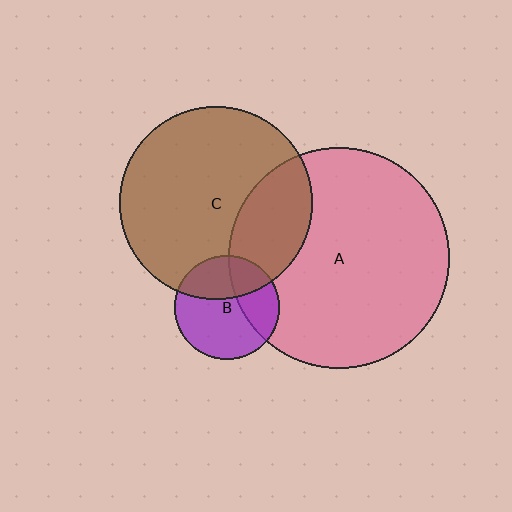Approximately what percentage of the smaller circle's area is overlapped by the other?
Approximately 25%.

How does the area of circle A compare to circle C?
Approximately 1.3 times.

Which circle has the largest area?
Circle A (pink).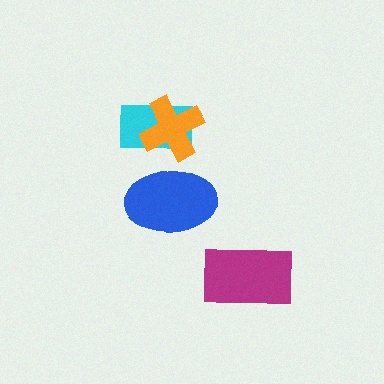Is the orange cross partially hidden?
No, no other shape covers it.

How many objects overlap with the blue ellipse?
0 objects overlap with the blue ellipse.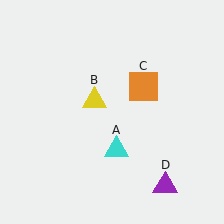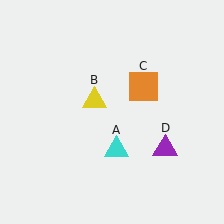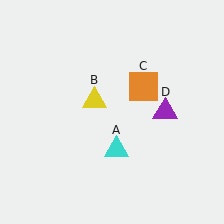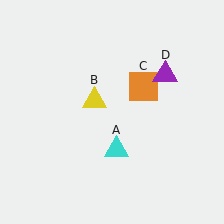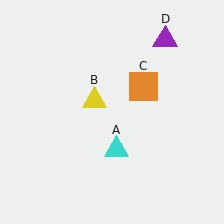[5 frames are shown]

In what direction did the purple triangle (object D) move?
The purple triangle (object D) moved up.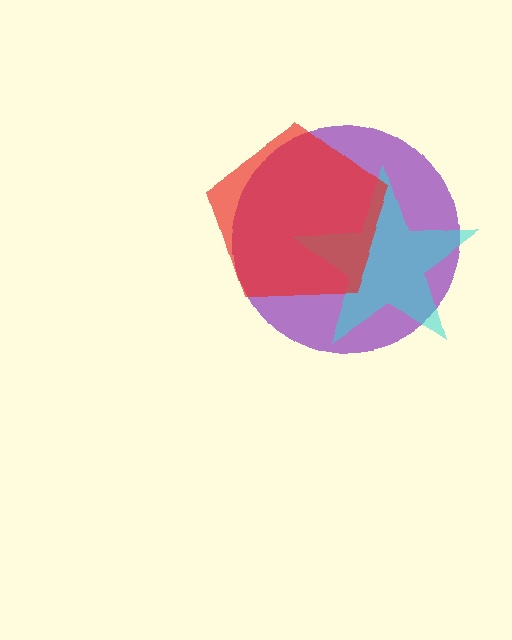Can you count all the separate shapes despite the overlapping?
Yes, there are 3 separate shapes.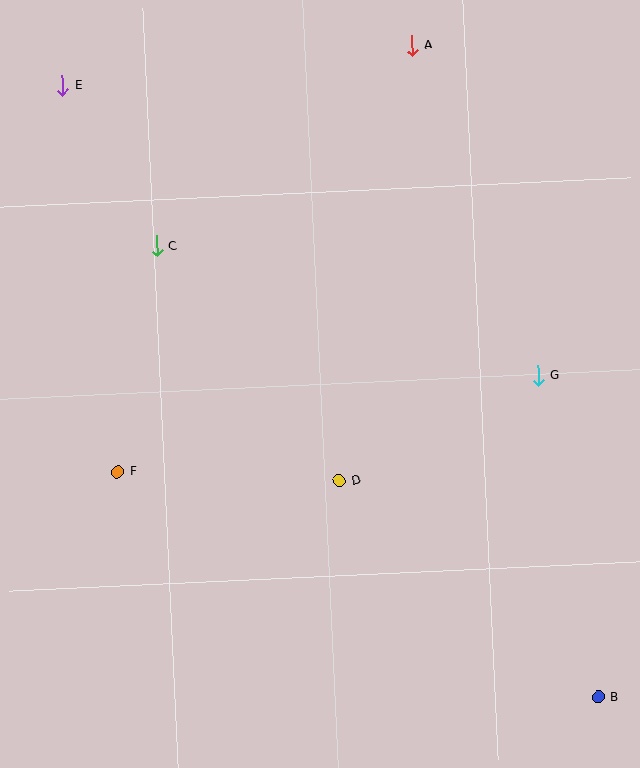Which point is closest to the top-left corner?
Point E is closest to the top-left corner.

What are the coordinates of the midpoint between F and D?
The midpoint between F and D is at (228, 476).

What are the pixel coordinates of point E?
Point E is at (62, 85).